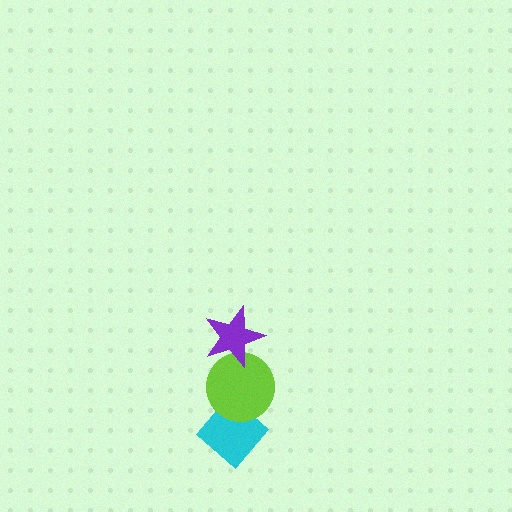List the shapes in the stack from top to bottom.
From top to bottom: the purple star, the lime circle, the cyan diamond.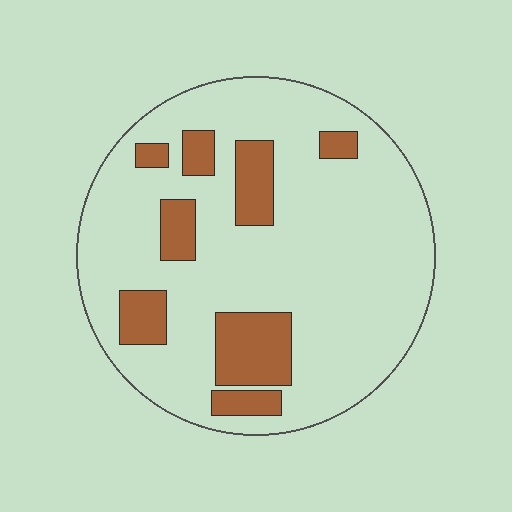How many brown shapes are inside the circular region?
8.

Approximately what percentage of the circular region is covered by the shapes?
Approximately 20%.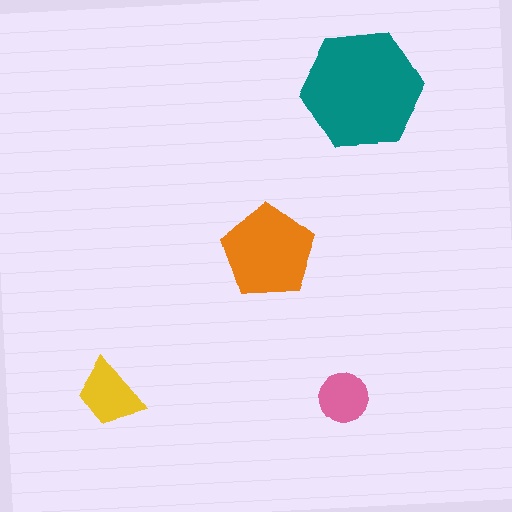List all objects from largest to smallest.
The teal hexagon, the orange pentagon, the yellow trapezoid, the pink circle.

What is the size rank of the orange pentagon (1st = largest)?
2nd.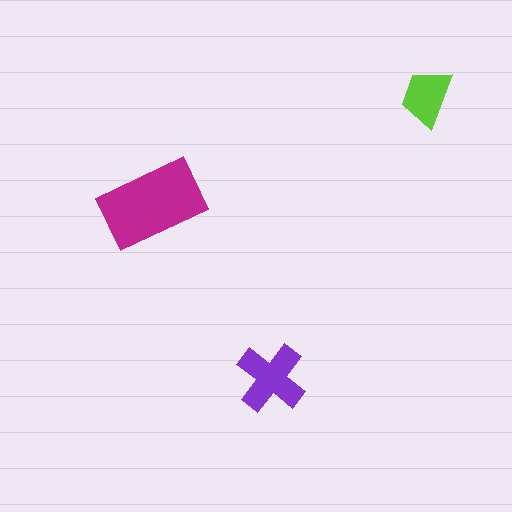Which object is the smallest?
The lime trapezoid.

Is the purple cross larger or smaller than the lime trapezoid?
Larger.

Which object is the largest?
The magenta rectangle.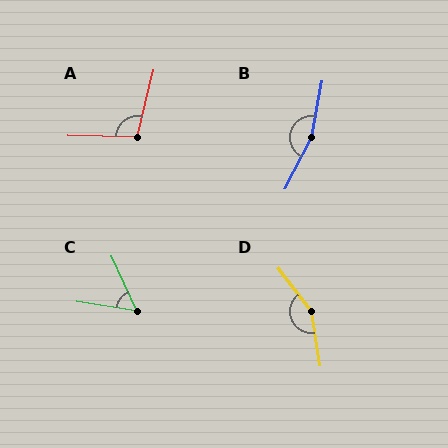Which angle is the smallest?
C, at approximately 57 degrees.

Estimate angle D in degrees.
Approximately 150 degrees.